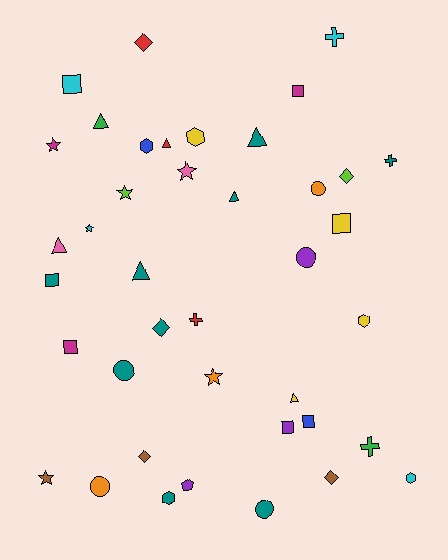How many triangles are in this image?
There are 7 triangles.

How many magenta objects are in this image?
There are 3 magenta objects.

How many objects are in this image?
There are 40 objects.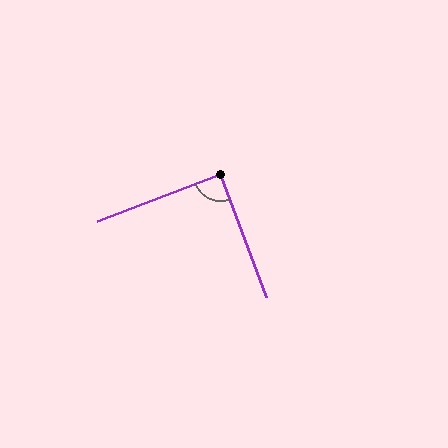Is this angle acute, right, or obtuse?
It is approximately a right angle.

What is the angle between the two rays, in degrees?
Approximately 90 degrees.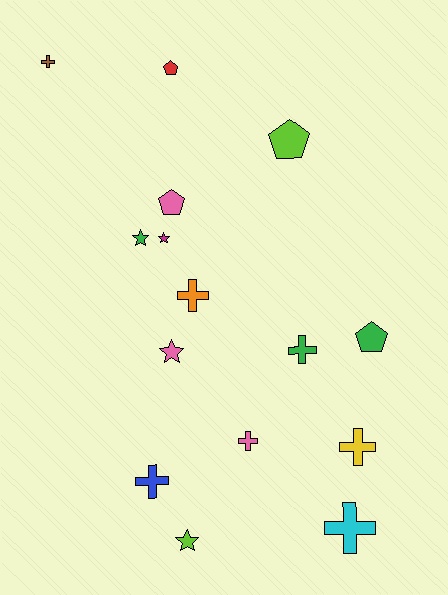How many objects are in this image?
There are 15 objects.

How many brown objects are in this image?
There is 1 brown object.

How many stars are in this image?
There are 4 stars.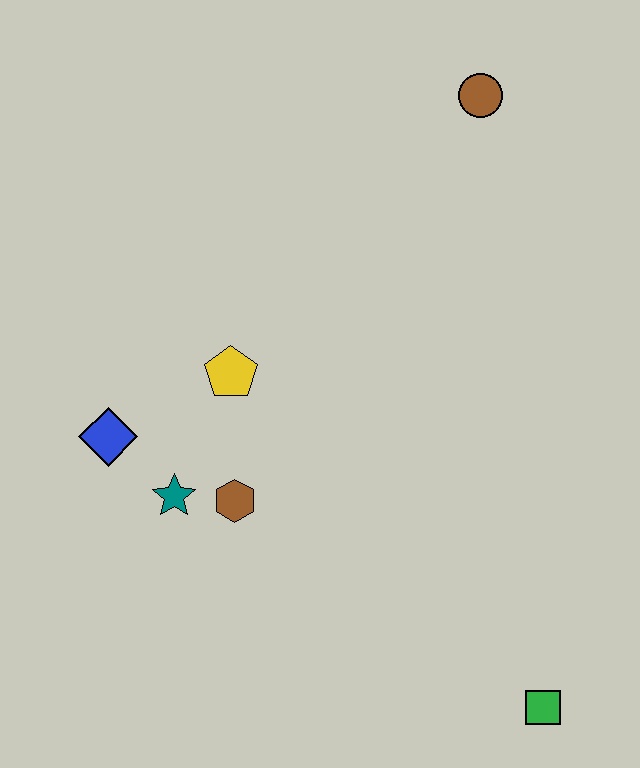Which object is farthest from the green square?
The brown circle is farthest from the green square.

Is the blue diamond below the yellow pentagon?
Yes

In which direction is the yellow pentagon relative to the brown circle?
The yellow pentagon is below the brown circle.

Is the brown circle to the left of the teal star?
No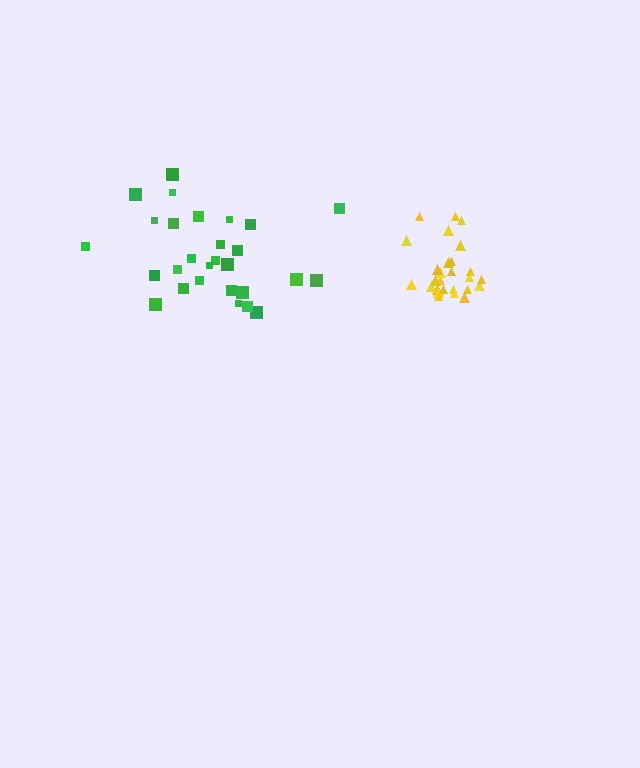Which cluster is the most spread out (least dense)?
Green.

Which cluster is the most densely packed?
Yellow.